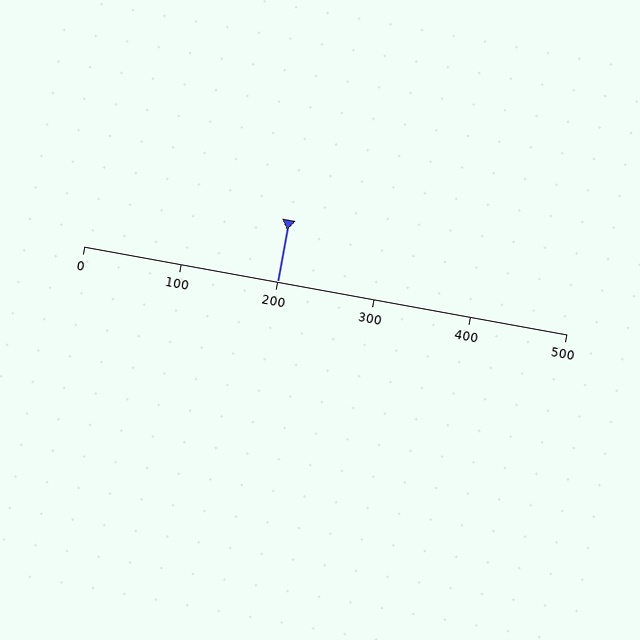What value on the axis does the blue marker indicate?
The marker indicates approximately 200.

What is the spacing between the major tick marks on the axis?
The major ticks are spaced 100 apart.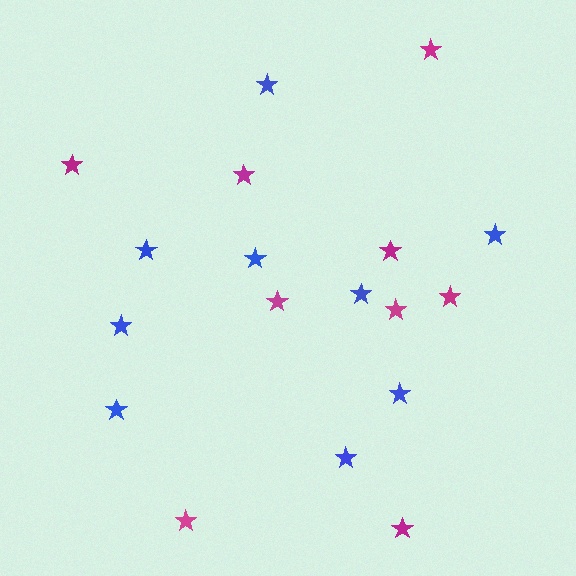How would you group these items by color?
There are 2 groups: one group of blue stars (9) and one group of magenta stars (9).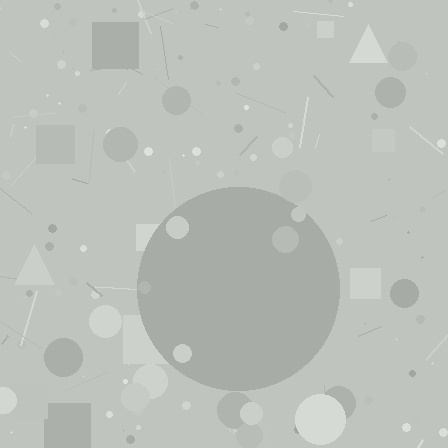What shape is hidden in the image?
A circle is hidden in the image.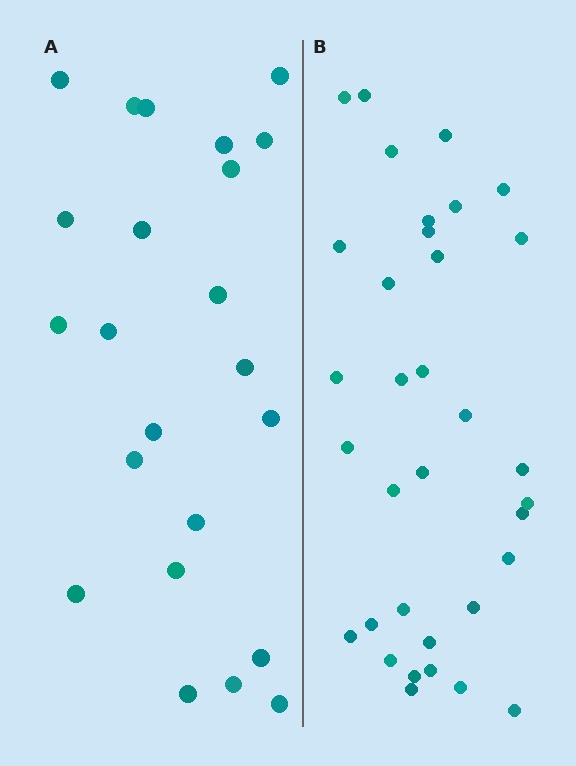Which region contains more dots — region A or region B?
Region B (the right region) has more dots.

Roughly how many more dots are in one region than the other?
Region B has roughly 12 or so more dots than region A.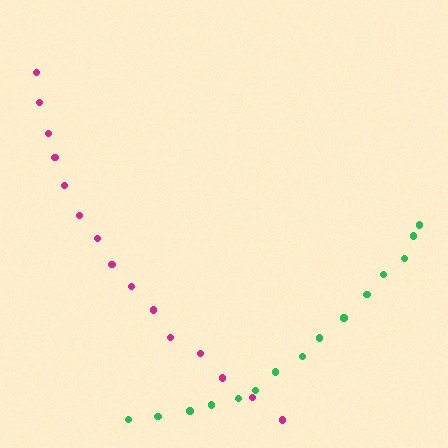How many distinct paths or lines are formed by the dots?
There are 2 distinct paths.